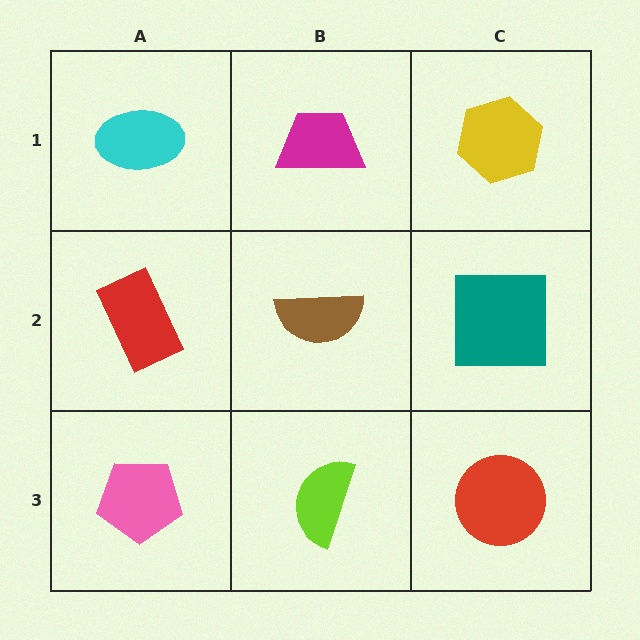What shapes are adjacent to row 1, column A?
A red rectangle (row 2, column A), a magenta trapezoid (row 1, column B).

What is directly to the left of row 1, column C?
A magenta trapezoid.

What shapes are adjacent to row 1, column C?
A teal square (row 2, column C), a magenta trapezoid (row 1, column B).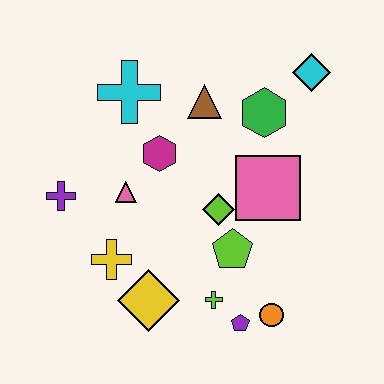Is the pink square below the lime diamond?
No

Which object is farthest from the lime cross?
The cyan diamond is farthest from the lime cross.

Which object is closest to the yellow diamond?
The yellow cross is closest to the yellow diamond.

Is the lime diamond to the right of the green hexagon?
No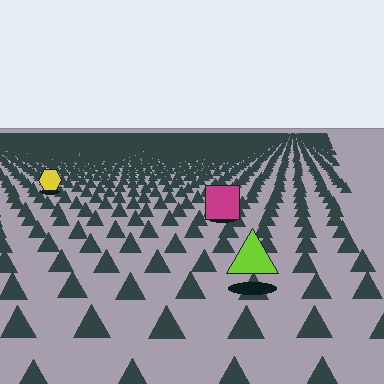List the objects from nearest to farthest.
From nearest to farthest: the lime triangle, the magenta square, the yellow hexagon.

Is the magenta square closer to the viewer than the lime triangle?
No. The lime triangle is closer — you can tell from the texture gradient: the ground texture is coarser near it.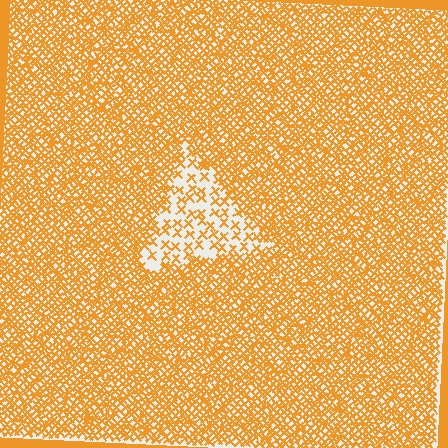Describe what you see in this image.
The image contains small orange elements arranged at two different densities. A triangle-shaped region is visible where the elements are less densely packed than the surrounding area.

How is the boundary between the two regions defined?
The boundary is defined by a change in element density (approximately 2.8x ratio). All elements are the same color, size, and shape.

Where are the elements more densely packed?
The elements are more densely packed outside the triangle boundary.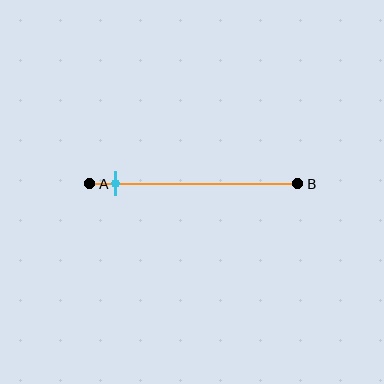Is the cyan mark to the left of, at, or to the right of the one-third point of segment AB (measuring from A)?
The cyan mark is to the left of the one-third point of segment AB.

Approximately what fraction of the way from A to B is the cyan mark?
The cyan mark is approximately 10% of the way from A to B.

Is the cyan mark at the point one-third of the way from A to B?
No, the mark is at about 10% from A, not at the 33% one-third point.